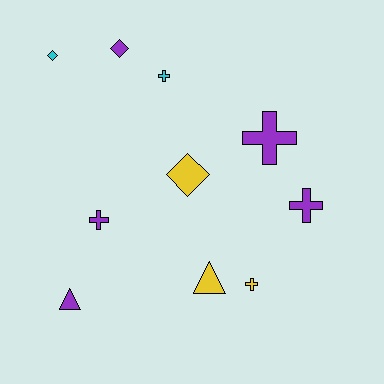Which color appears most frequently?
Purple, with 5 objects.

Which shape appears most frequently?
Cross, with 5 objects.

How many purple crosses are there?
There are 3 purple crosses.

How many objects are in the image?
There are 10 objects.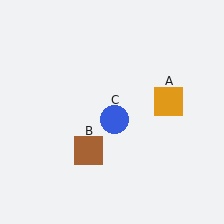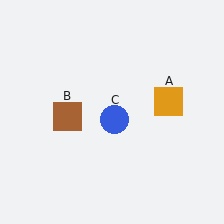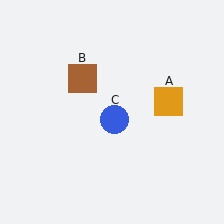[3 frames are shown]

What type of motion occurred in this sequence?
The brown square (object B) rotated clockwise around the center of the scene.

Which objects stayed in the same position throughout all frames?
Orange square (object A) and blue circle (object C) remained stationary.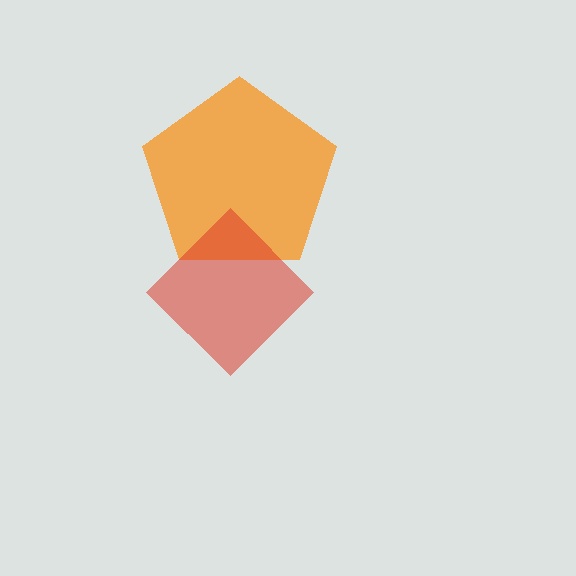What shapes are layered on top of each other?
The layered shapes are: an orange pentagon, a red diamond.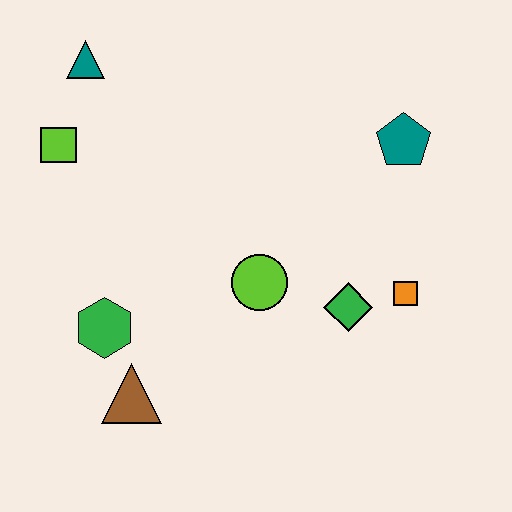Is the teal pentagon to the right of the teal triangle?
Yes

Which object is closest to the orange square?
The green diamond is closest to the orange square.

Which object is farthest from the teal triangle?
The orange square is farthest from the teal triangle.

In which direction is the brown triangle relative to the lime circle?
The brown triangle is to the left of the lime circle.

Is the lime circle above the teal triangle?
No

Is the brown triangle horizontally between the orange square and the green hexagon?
Yes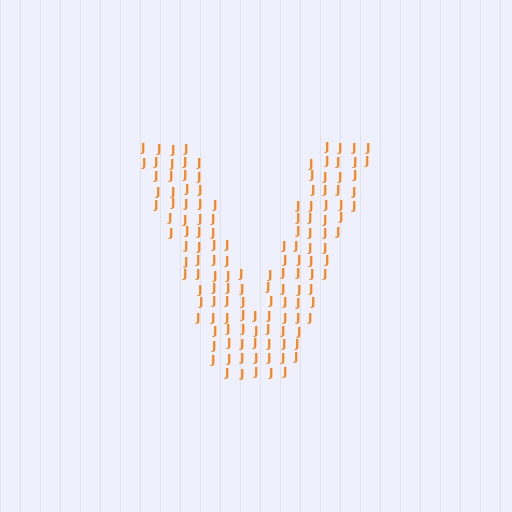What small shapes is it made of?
It is made of small letter J's.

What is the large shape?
The large shape is the letter V.